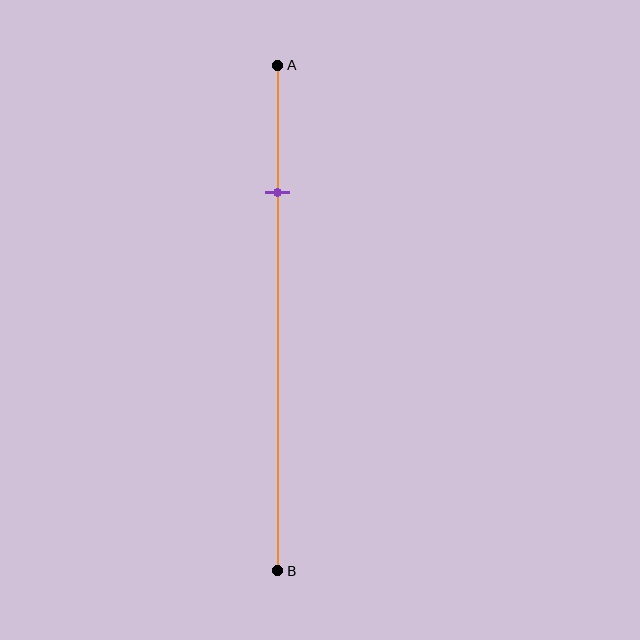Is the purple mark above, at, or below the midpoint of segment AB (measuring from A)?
The purple mark is above the midpoint of segment AB.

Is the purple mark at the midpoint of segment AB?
No, the mark is at about 25% from A, not at the 50% midpoint.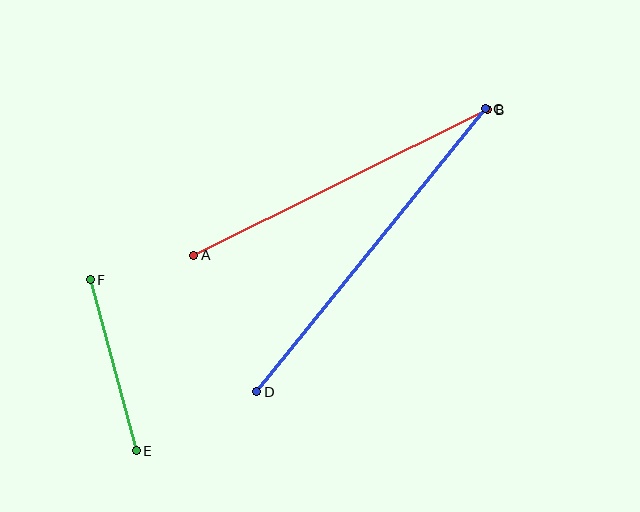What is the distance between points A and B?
The distance is approximately 328 pixels.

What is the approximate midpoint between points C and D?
The midpoint is at approximately (371, 250) pixels.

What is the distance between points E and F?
The distance is approximately 177 pixels.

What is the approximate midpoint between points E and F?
The midpoint is at approximately (113, 365) pixels.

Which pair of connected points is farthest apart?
Points C and D are farthest apart.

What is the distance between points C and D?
The distance is approximately 364 pixels.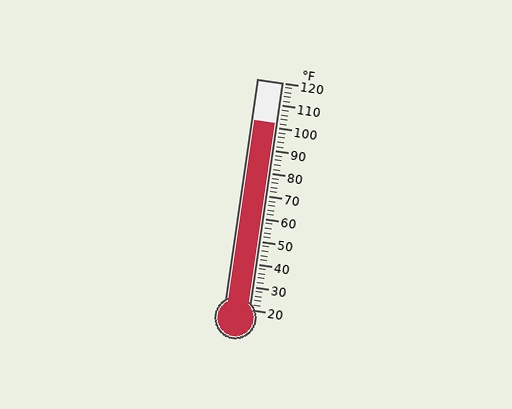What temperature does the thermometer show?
The thermometer shows approximately 102°F.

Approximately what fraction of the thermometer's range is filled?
The thermometer is filled to approximately 80% of its range.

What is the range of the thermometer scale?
The thermometer scale ranges from 20°F to 120°F.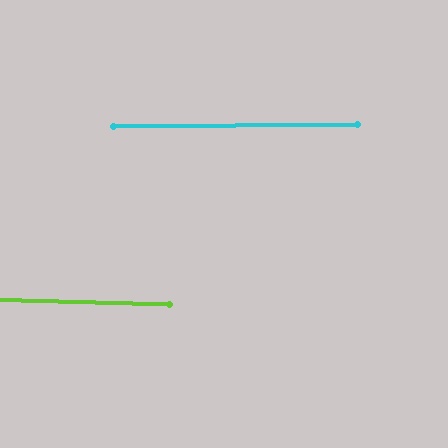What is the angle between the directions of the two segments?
Approximately 2 degrees.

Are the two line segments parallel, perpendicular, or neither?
Parallel — their directions differ by only 1.8°.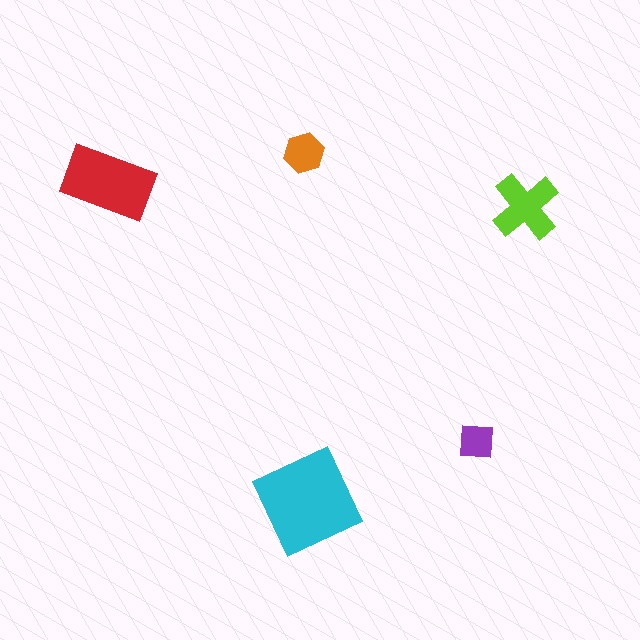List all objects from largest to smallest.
The cyan diamond, the red rectangle, the lime cross, the orange hexagon, the purple square.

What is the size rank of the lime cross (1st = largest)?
3rd.